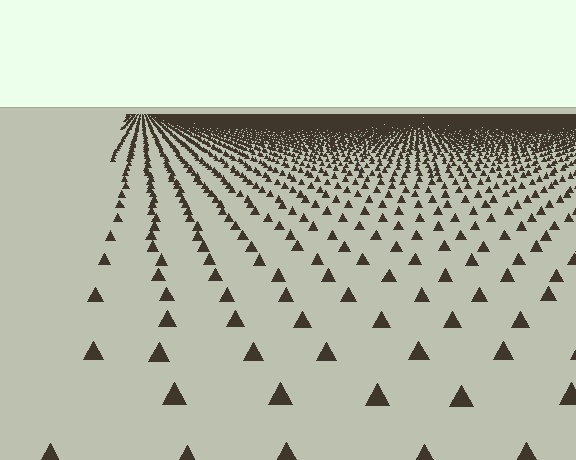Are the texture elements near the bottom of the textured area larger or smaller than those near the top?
Larger. Near the bottom, elements are closer to the viewer and appear at a bigger on-screen size.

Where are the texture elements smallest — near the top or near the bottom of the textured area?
Near the top.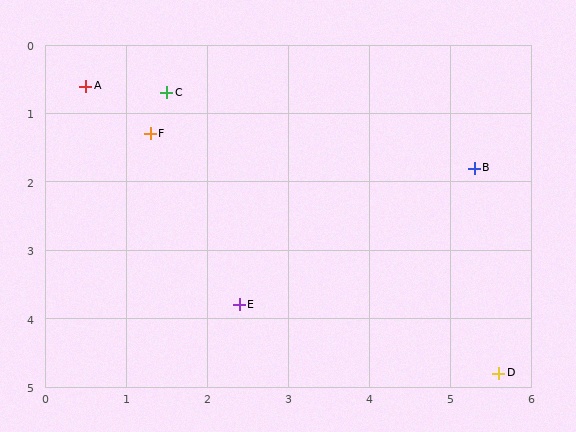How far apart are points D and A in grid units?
Points D and A are about 6.6 grid units apart.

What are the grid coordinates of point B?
Point B is at approximately (5.3, 1.8).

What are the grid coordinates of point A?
Point A is at approximately (0.5, 0.6).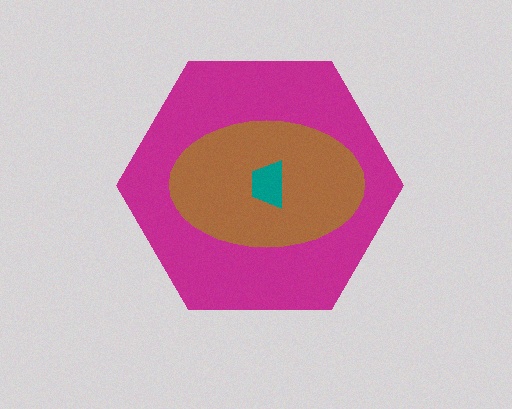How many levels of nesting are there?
3.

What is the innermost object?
The teal trapezoid.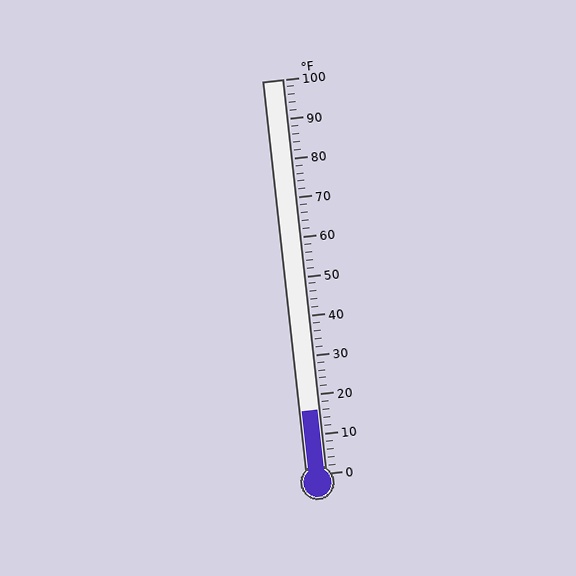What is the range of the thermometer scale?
The thermometer scale ranges from 0°F to 100°F.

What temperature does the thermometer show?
The thermometer shows approximately 16°F.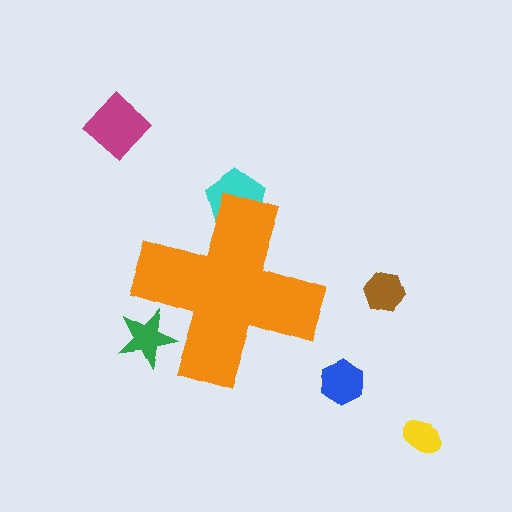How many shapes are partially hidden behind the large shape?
2 shapes are partially hidden.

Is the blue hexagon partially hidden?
No, the blue hexagon is fully visible.